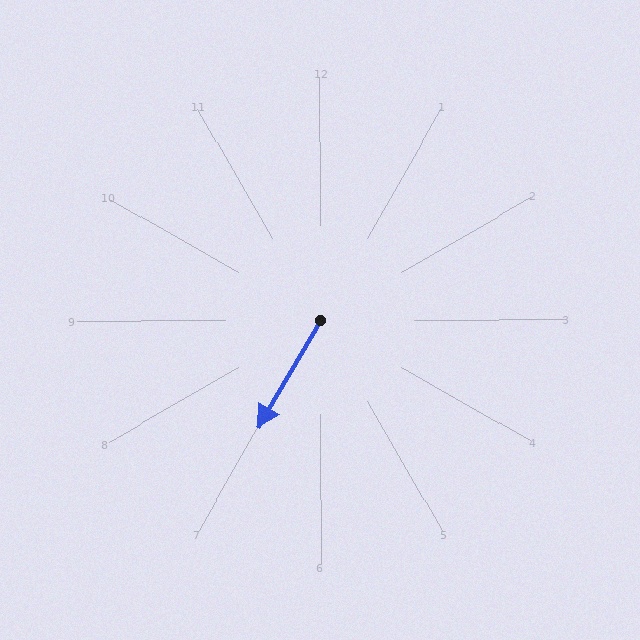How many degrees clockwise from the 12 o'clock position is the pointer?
Approximately 210 degrees.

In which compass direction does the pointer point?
Southwest.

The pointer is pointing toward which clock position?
Roughly 7 o'clock.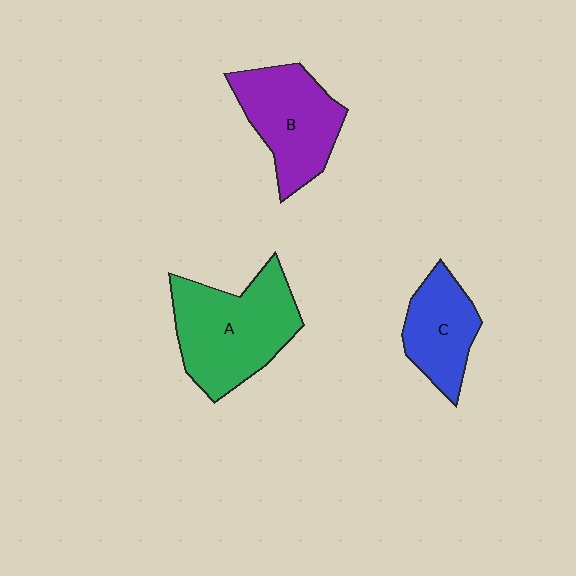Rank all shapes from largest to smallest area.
From largest to smallest: A (green), B (purple), C (blue).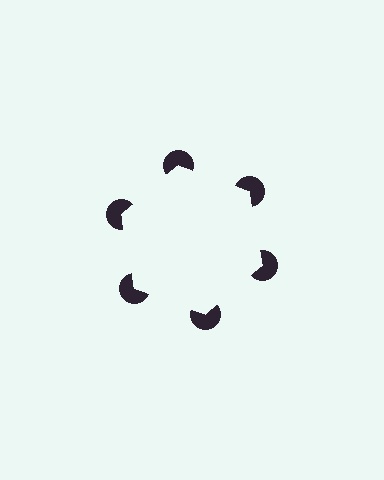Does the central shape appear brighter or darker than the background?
It typically appears slightly brighter than the background, even though no actual brightness change is drawn.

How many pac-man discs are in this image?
There are 6 — one at each vertex of the illusory hexagon.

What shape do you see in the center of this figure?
An illusory hexagon — its edges are inferred from the aligned wedge cuts in the pac-man discs, not physically drawn.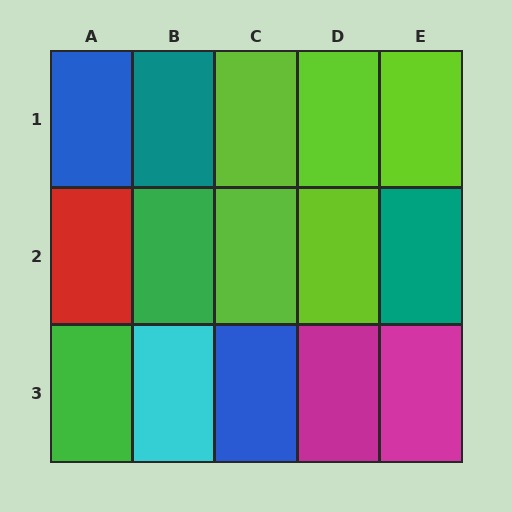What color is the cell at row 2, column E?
Teal.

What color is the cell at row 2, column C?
Lime.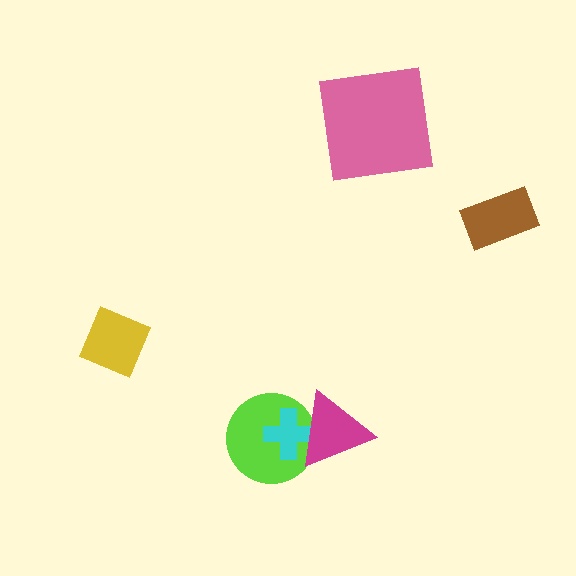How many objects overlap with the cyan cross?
2 objects overlap with the cyan cross.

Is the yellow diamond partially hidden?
No, no other shape covers it.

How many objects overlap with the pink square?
0 objects overlap with the pink square.